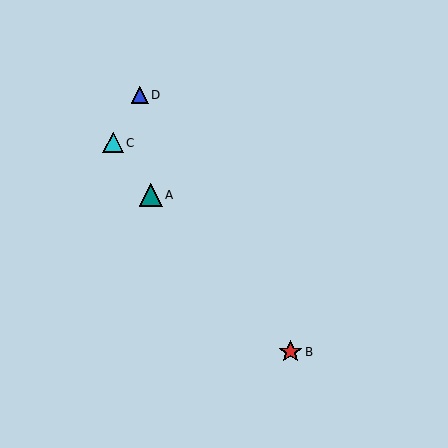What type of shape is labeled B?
Shape B is a red star.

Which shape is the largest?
The teal triangle (labeled A) is the largest.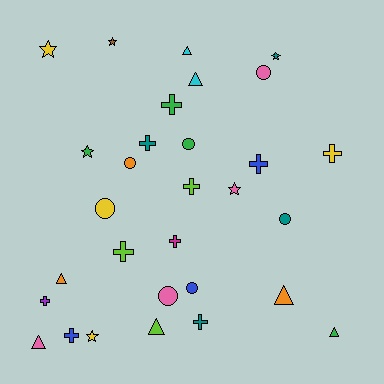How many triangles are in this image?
There are 7 triangles.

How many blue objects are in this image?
There are 3 blue objects.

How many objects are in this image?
There are 30 objects.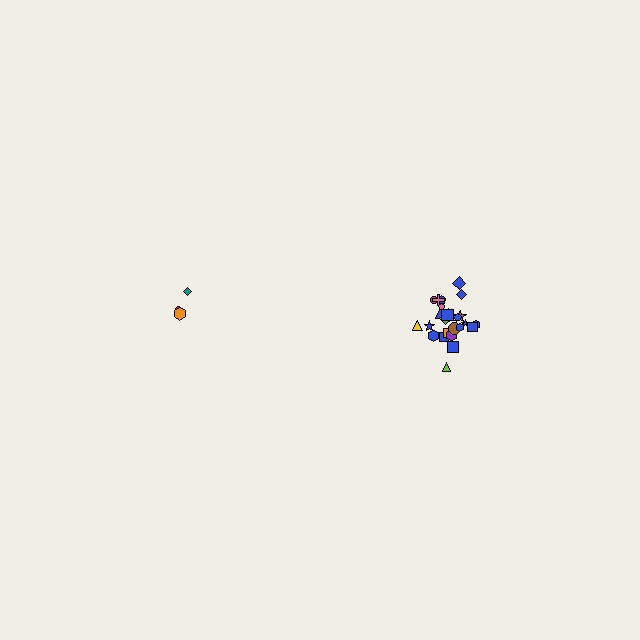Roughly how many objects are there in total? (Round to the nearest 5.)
Roughly 30 objects in total.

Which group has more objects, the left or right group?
The right group.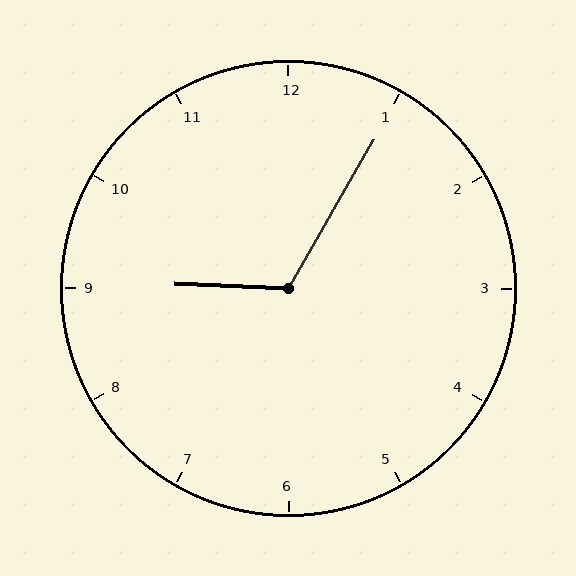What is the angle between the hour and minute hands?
Approximately 118 degrees.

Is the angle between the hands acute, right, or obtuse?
It is obtuse.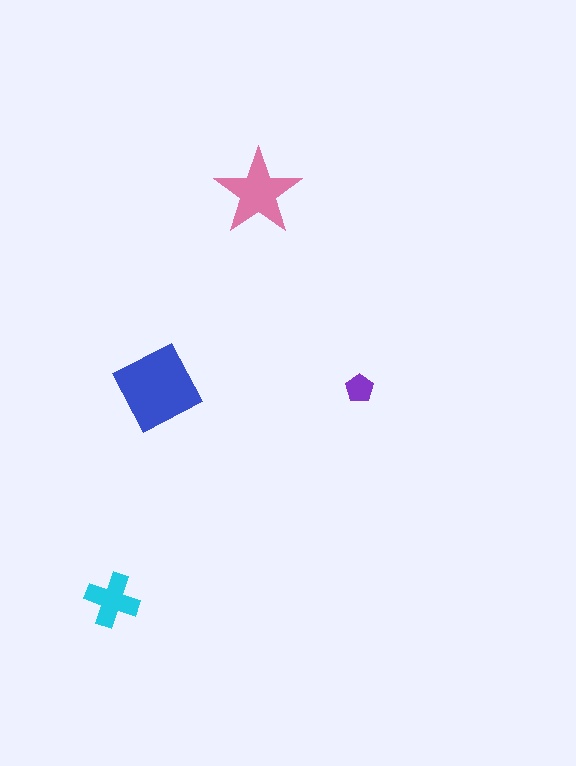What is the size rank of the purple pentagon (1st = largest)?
4th.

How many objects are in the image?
There are 4 objects in the image.